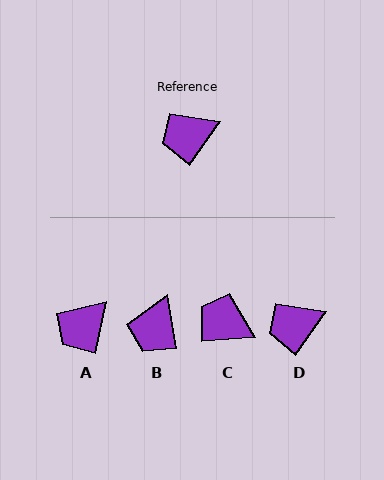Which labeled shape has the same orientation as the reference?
D.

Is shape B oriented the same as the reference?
No, it is off by about 44 degrees.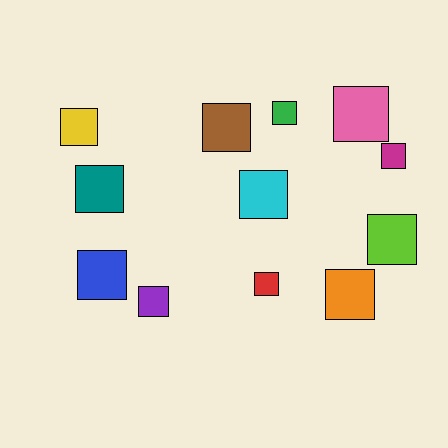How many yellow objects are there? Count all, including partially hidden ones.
There is 1 yellow object.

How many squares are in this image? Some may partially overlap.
There are 12 squares.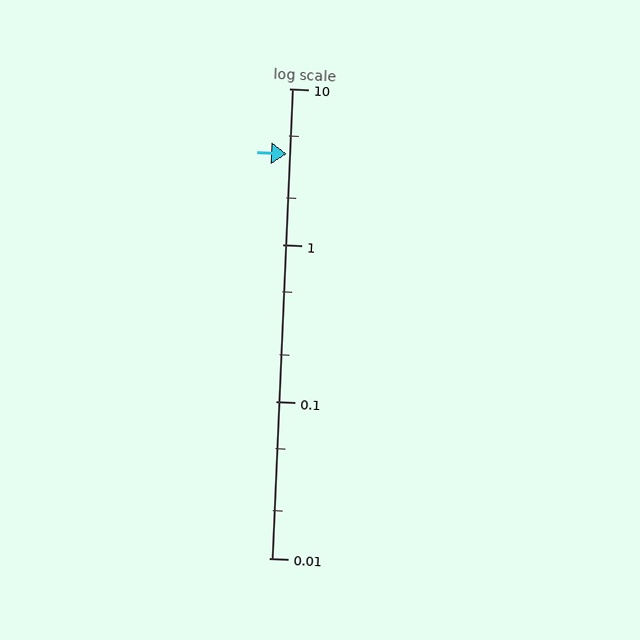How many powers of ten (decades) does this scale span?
The scale spans 3 decades, from 0.01 to 10.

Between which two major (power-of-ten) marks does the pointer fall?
The pointer is between 1 and 10.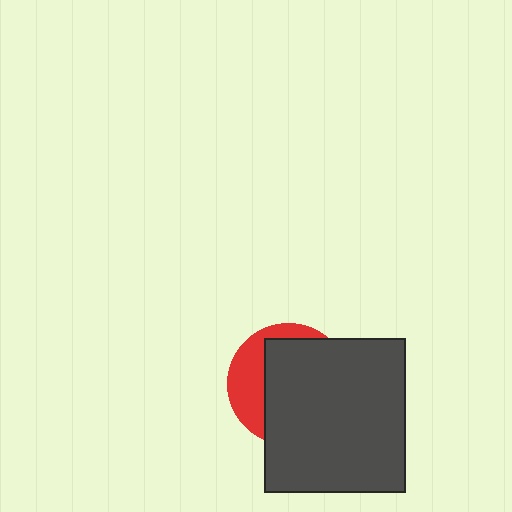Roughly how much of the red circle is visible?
A small part of it is visible (roughly 31%).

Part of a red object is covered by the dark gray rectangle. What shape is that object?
It is a circle.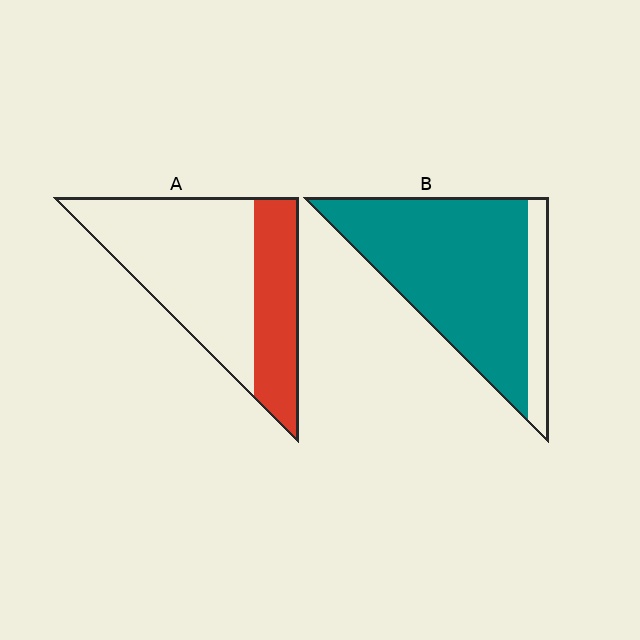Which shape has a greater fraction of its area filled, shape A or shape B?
Shape B.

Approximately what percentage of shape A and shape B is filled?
A is approximately 35% and B is approximately 85%.